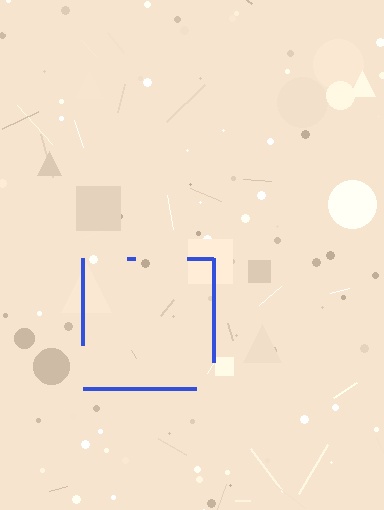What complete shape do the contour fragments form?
The contour fragments form a square.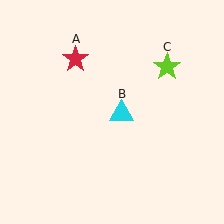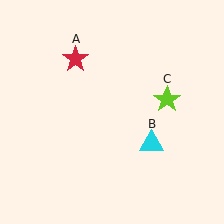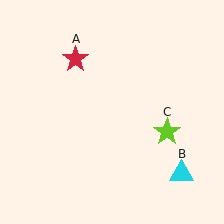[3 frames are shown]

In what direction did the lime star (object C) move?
The lime star (object C) moved down.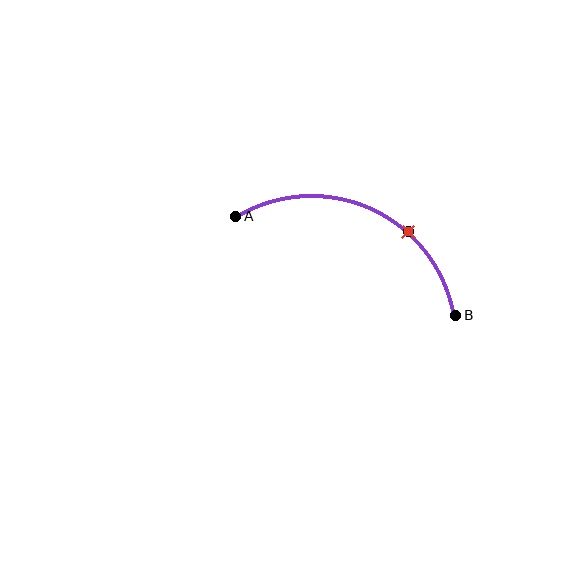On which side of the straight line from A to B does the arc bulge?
The arc bulges above the straight line connecting A and B.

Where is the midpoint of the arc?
The arc midpoint is the point on the curve farthest from the straight line joining A and B. It sits above that line.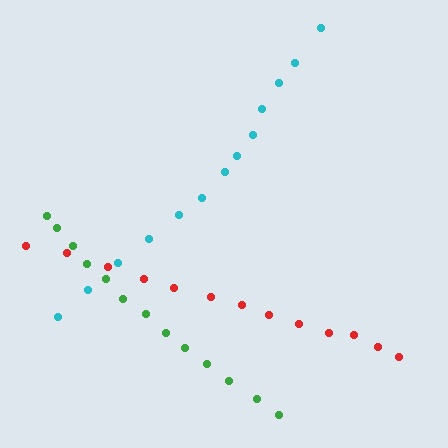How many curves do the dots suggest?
There are 3 distinct paths.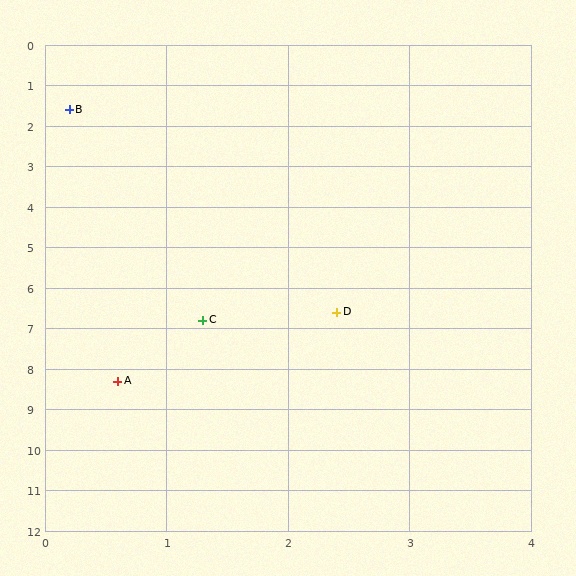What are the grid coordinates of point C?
Point C is at approximately (1.3, 6.8).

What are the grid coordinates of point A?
Point A is at approximately (0.6, 8.3).